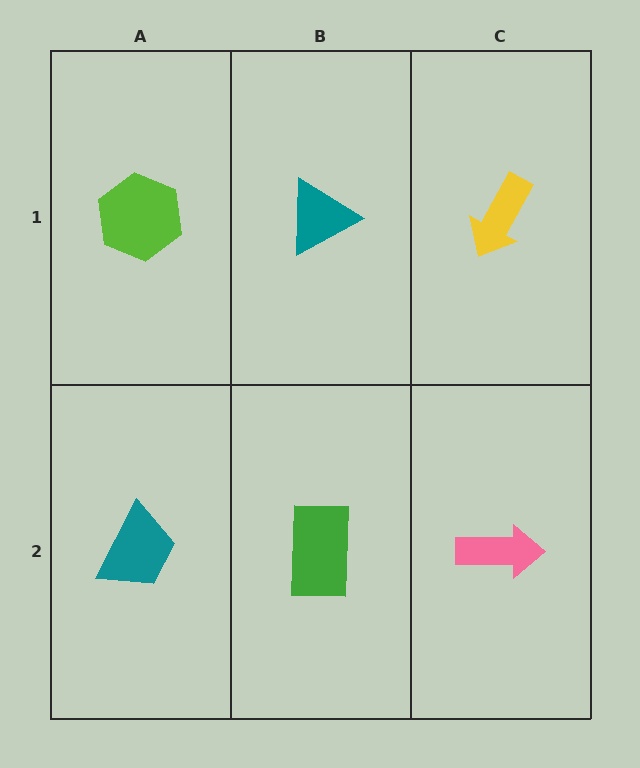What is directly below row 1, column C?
A pink arrow.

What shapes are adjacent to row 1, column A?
A teal trapezoid (row 2, column A), a teal triangle (row 1, column B).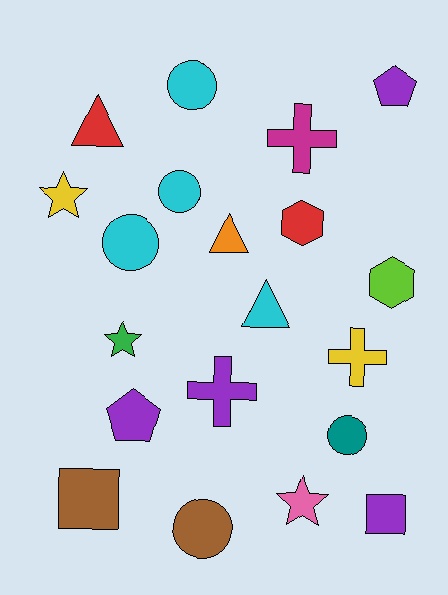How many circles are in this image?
There are 5 circles.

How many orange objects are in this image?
There is 1 orange object.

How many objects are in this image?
There are 20 objects.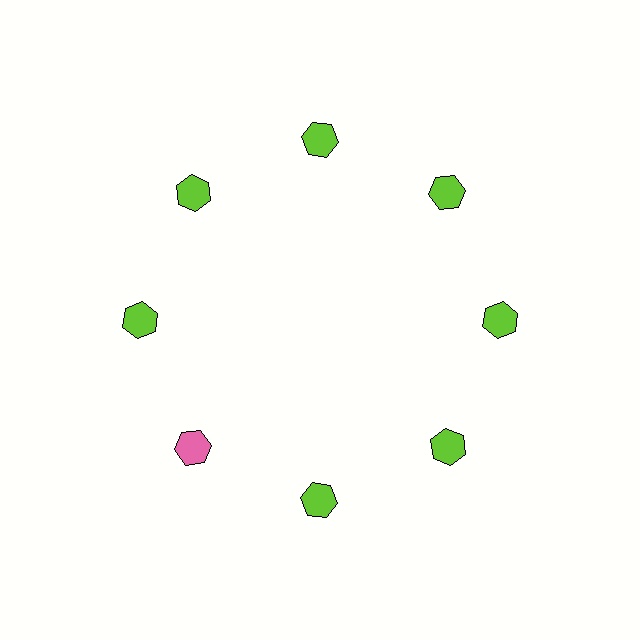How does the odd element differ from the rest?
It has a different color: pink instead of lime.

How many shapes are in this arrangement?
There are 8 shapes arranged in a ring pattern.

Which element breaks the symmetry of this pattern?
The pink hexagon at roughly the 8 o'clock position breaks the symmetry. All other shapes are lime hexagons.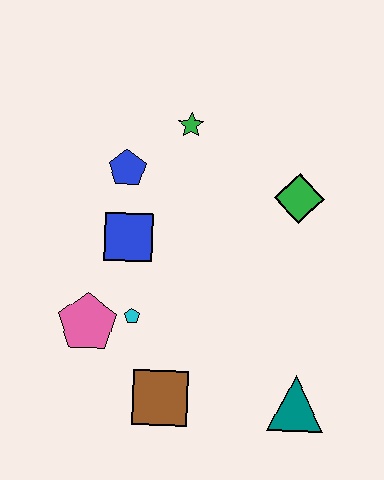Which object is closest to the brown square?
The cyan pentagon is closest to the brown square.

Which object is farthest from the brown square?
The green star is farthest from the brown square.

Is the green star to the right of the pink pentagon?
Yes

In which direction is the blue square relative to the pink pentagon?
The blue square is above the pink pentagon.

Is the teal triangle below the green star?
Yes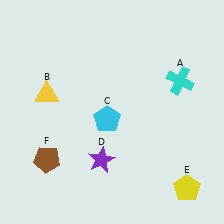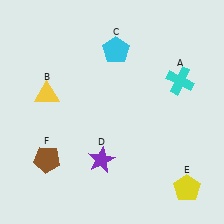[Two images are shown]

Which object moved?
The cyan pentagon (C) moved up.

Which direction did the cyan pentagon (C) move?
The cyan pentagon (C) moved up.